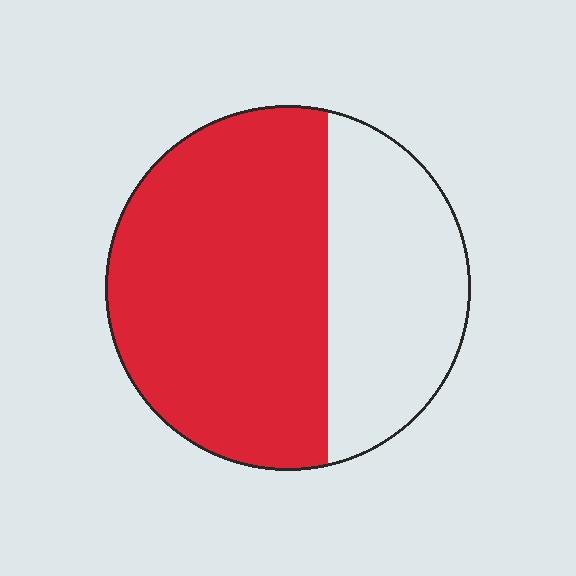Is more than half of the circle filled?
Yes.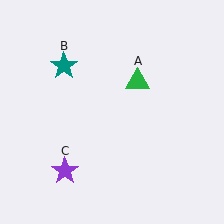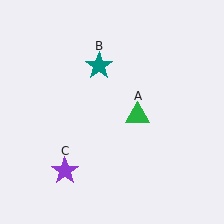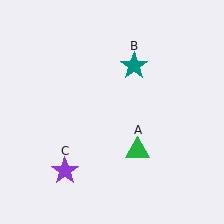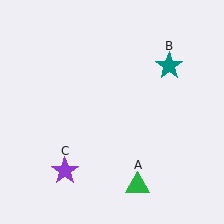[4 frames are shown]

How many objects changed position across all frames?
2 objects changed position: green triangle (object A), teal star (object B).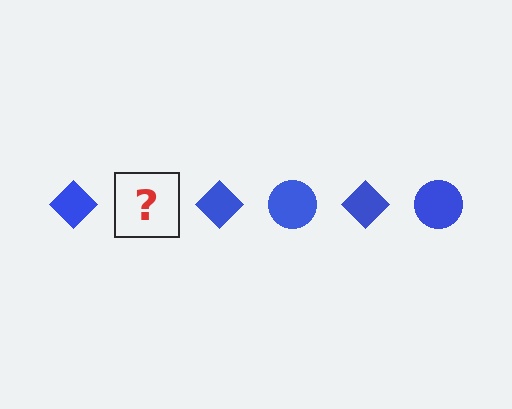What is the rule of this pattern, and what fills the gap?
The rule is that the pattern cycles through diamond, circle shapes in blue. The gap should be filled with a blue circle.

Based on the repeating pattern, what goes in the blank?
The blank should be a blue circle.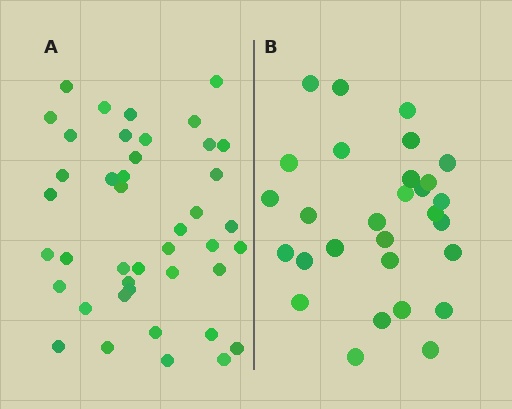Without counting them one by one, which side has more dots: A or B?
Region A (the left region) has more dots.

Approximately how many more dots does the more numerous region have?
Region A has approximately 15 more dots than region B.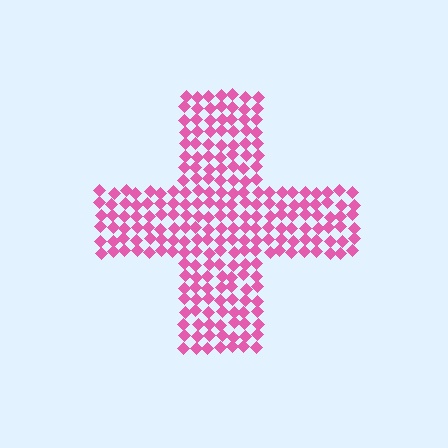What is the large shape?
The large shape is a cross.